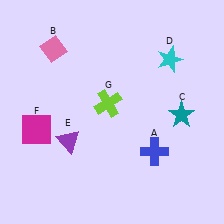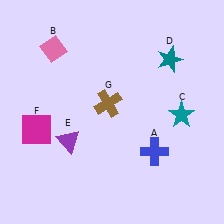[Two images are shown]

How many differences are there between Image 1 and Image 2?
There are 2 differences between the two images.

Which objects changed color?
D changed from cyan to teal. G changed from lime to brown.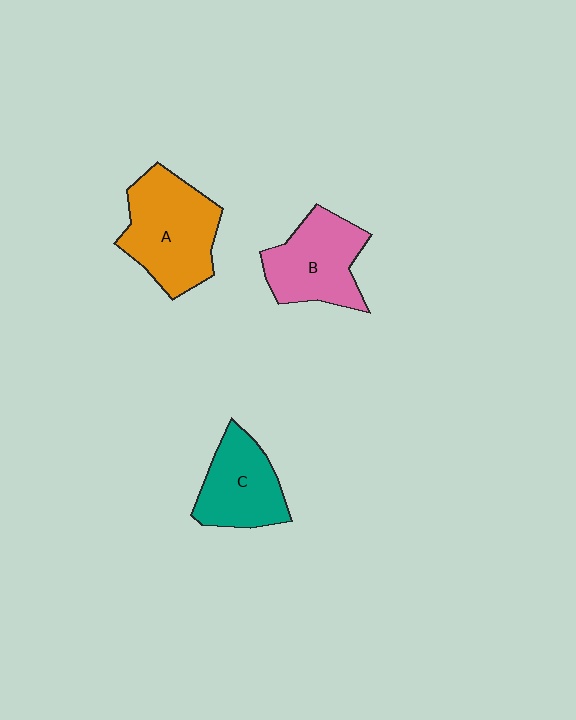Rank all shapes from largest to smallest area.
From largest to smallest: A (orange), B (pink), C (teal).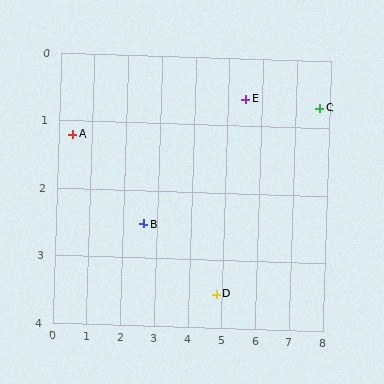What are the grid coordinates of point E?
Point E is at approximately (5.5, 0.6).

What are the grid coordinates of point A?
Point A is at approximately (0.4, 1.2).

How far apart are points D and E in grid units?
Points D and E are about 3.0 grid units apart.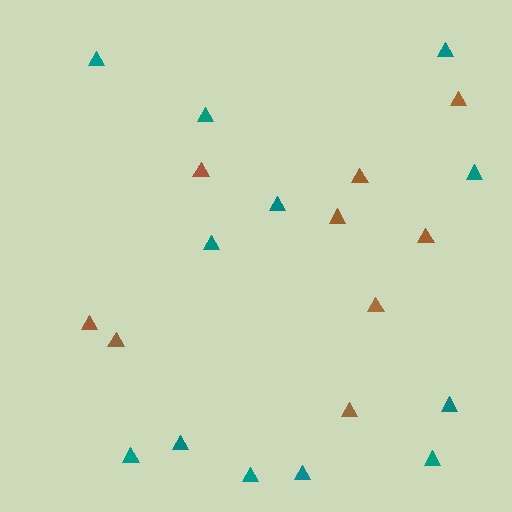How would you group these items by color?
There are 2 groups: one group of teal triangles (12) and one group of brown triangles (9).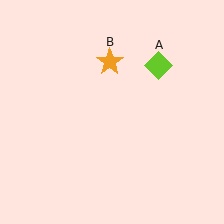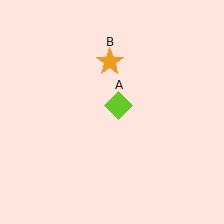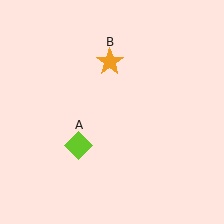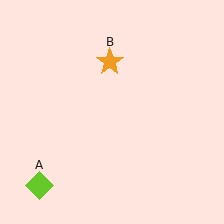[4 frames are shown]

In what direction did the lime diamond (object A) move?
The lime diamond (object A) moved down and to the left.